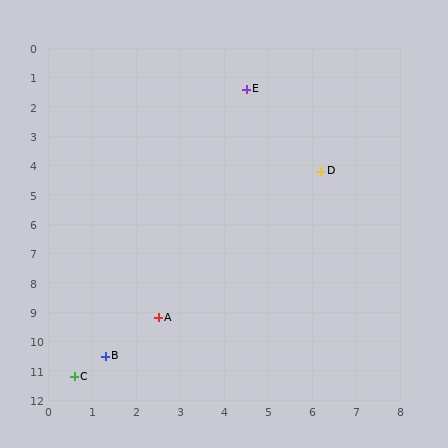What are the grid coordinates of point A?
Point A is at approximately (2.5, 9.2).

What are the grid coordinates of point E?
Point E is at approximately (4.5, 1.4).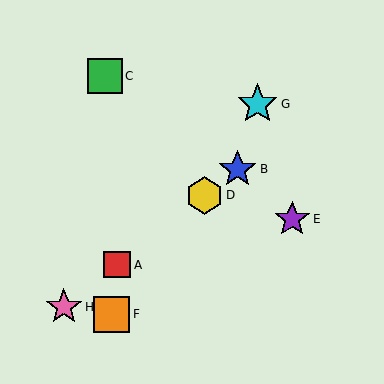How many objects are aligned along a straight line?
4 objects (A, B, D, H) are aligned along a straight line.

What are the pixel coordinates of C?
Object C is at (105, 76).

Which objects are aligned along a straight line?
Objects A, B, D, H are aligned along a straight line.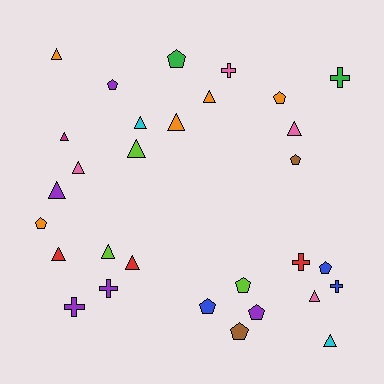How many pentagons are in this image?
There are 10 pentagons.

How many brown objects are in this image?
There are 2 brown objects.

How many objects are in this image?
There are 30 objects.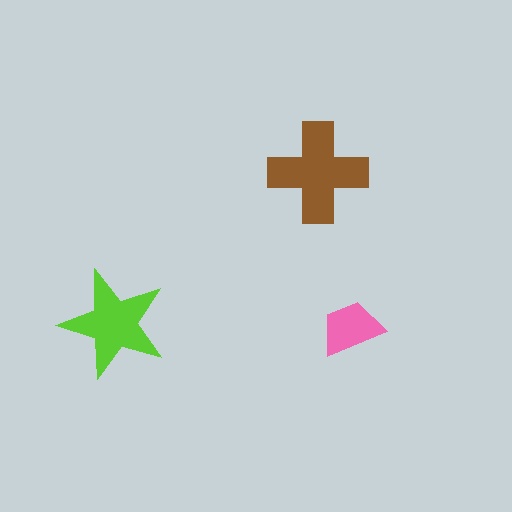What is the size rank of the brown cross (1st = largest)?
1st.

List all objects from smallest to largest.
The pink trapezoid, the lime star, the brown cross.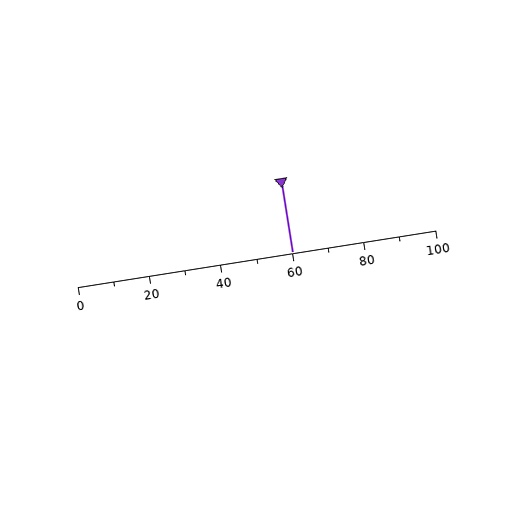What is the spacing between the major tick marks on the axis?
The major ticks are spaced 20 apart.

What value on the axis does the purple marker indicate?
The marker indicates approximately 60.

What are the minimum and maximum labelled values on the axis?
The axis runs from 0 to 100.